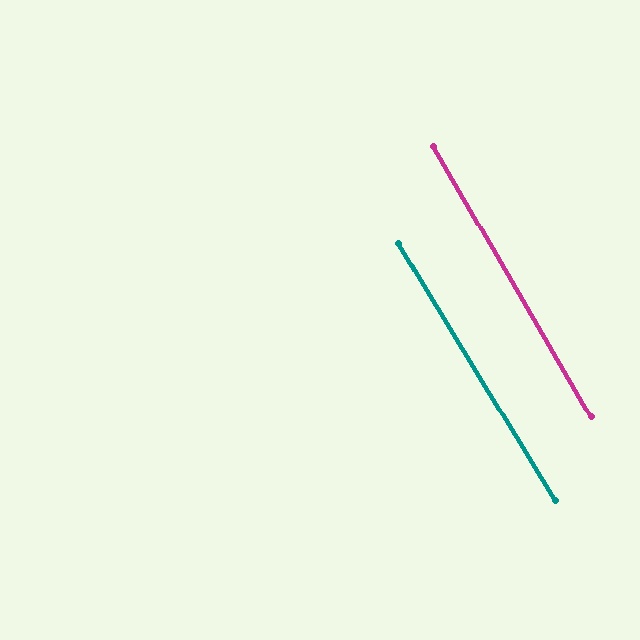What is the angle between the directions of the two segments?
Approximately 1 degree.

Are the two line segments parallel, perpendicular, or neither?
Parallel — their directions differ by only 1.2°.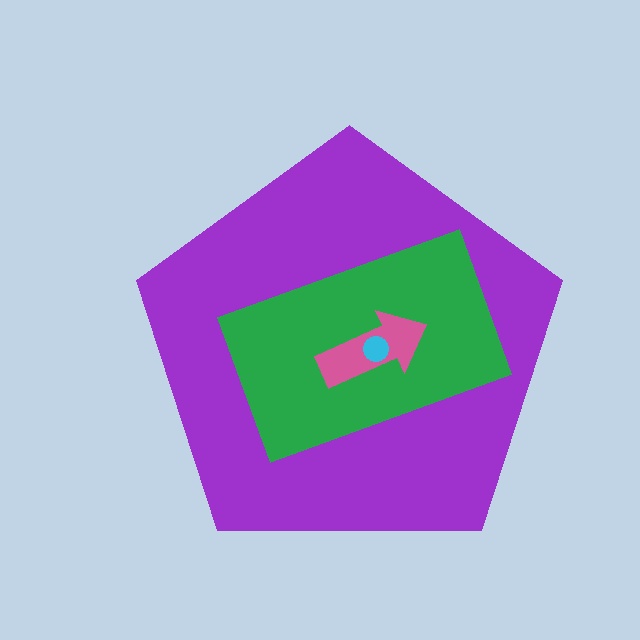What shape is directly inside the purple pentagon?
The green rectangle.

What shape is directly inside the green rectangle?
The pink arrow.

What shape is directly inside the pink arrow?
The cyan circle.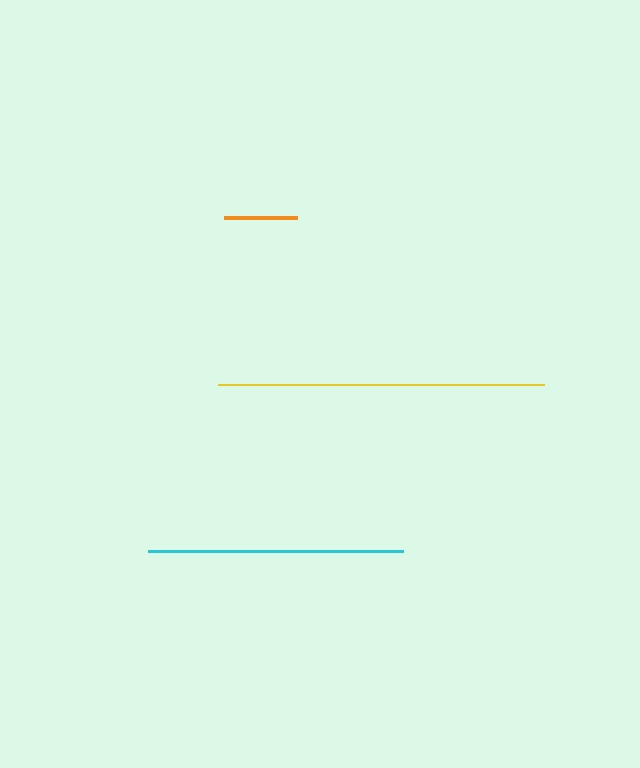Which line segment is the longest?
The yellow line is the longest at approximately 326 pixels.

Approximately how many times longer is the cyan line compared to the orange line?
The cyan line is approximately 3.5 times the length of the orange line.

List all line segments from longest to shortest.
From longest to shortest: yellow, cyan, orange.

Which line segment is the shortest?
The orange line is the shortest at approximately 73 pixels.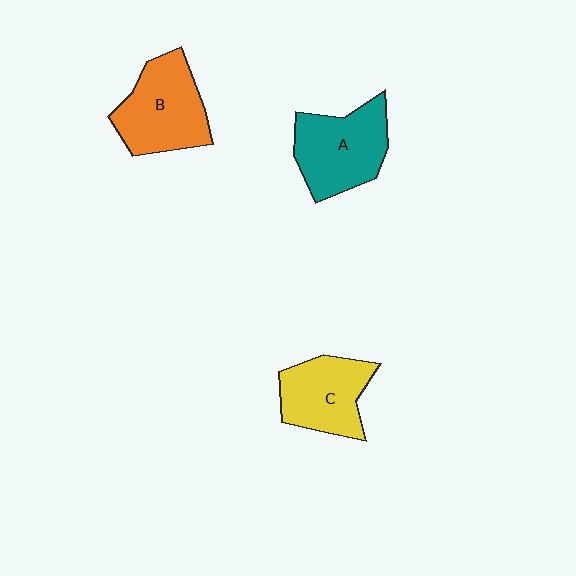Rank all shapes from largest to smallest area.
From largest to smallest: B (orange), A (teal), C (yellow).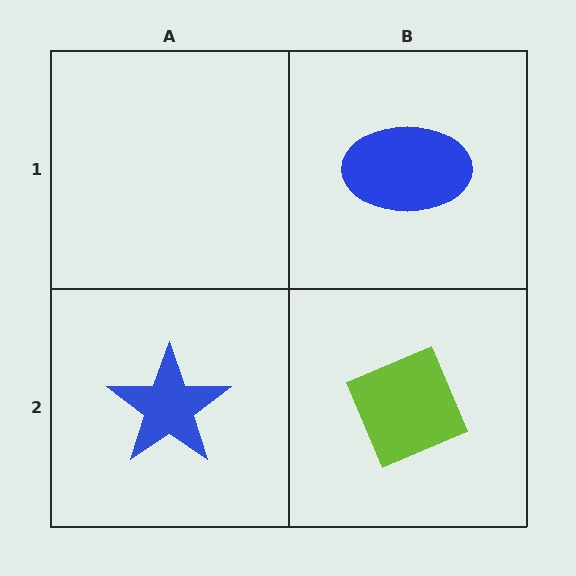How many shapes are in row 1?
1 shape.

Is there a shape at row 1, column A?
No, that cell is empty.